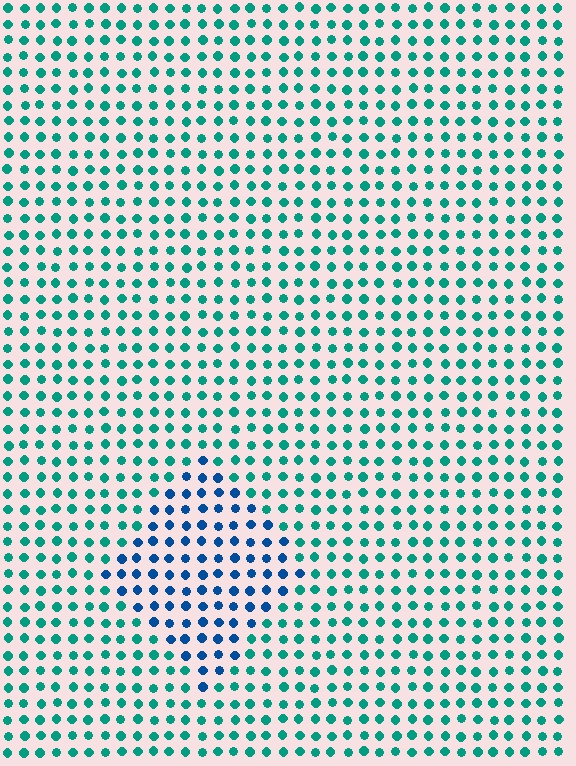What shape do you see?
I see a diamond.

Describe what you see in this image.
The image is filled with small teal elements in a uniform arrangement. A diamond-shaped region is visible where the elements are tinted to a slightly different hue, forming a subtle color boundary.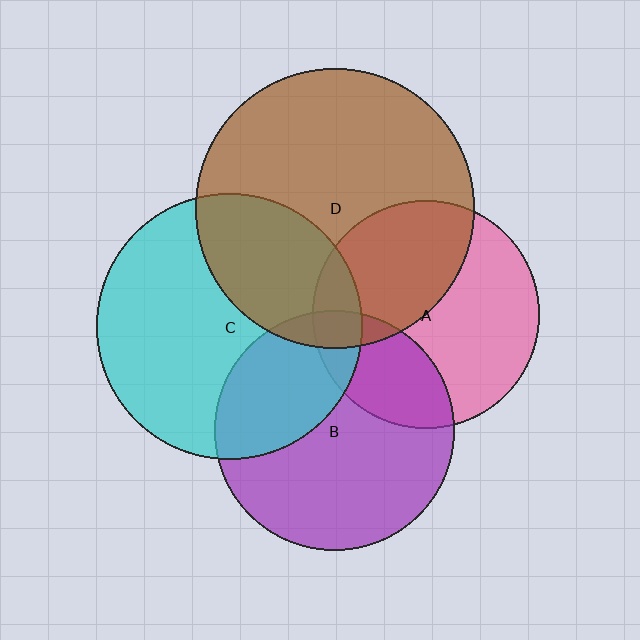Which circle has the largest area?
Circle D (brown).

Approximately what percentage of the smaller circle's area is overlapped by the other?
Approximately 40%.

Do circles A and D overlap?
Yes.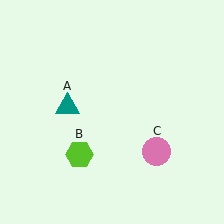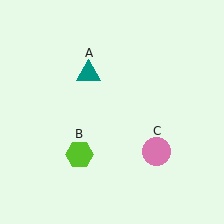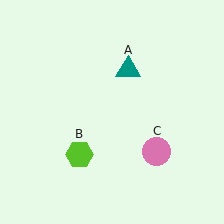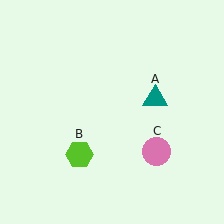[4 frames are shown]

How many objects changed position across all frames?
1 object changed position: teal triangle (object A).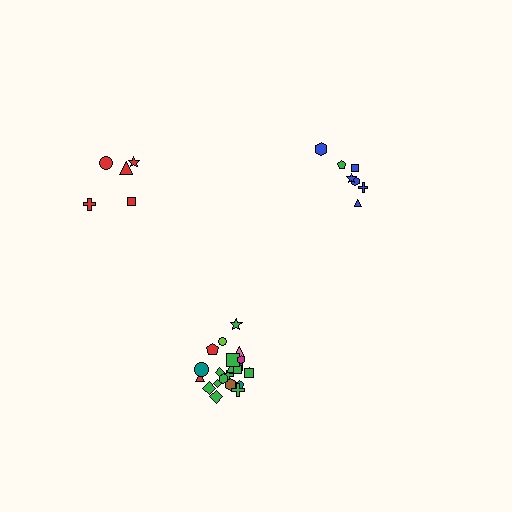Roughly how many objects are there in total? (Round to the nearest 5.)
Roughly 35 objects in total.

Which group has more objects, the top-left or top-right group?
The top-right group.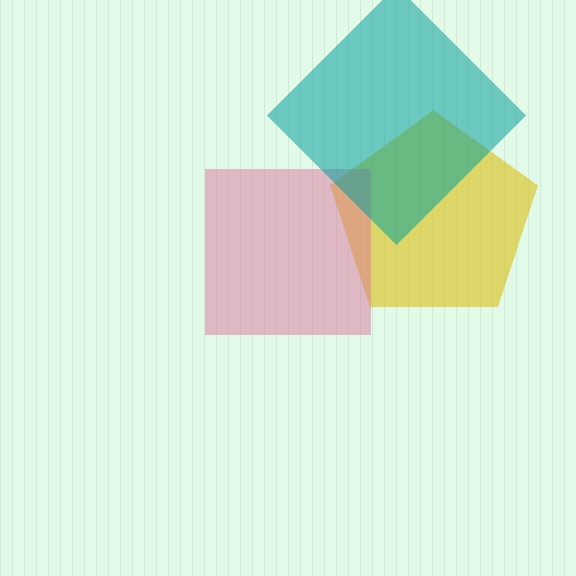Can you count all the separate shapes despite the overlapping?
Yes, there are 3 separate shapes.